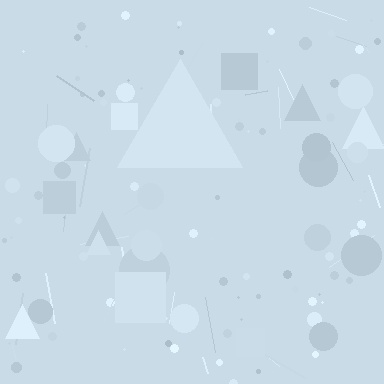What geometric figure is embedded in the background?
A triangle is embedded in the background.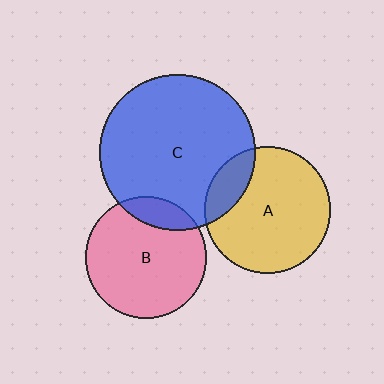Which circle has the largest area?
Circle C (blue).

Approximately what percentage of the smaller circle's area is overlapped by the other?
Approximately 15%.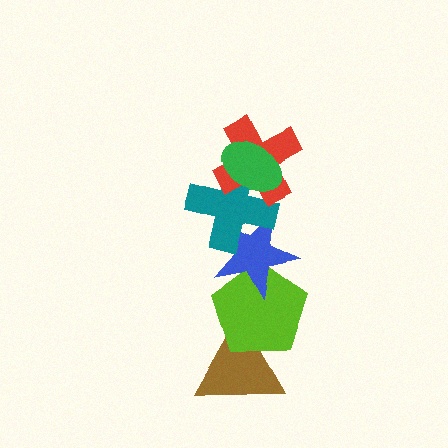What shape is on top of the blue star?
The teal cross is on top of the blue star.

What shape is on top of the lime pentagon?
The blue star is on top of the lime pentagon.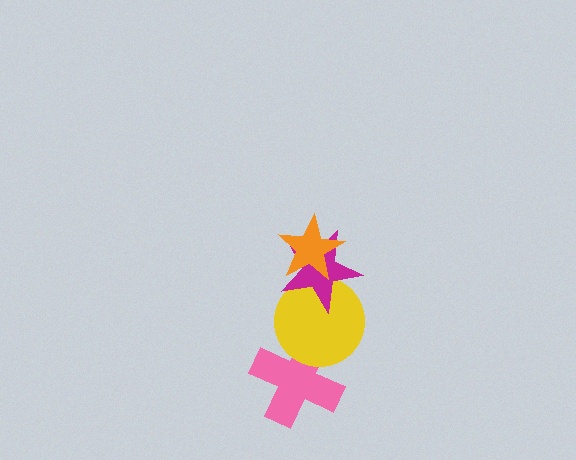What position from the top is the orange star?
The orange star is 1st from the top.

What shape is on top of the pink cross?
The yellow circle is on top of the pink cross.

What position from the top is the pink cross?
The pink cross is 4th from the top.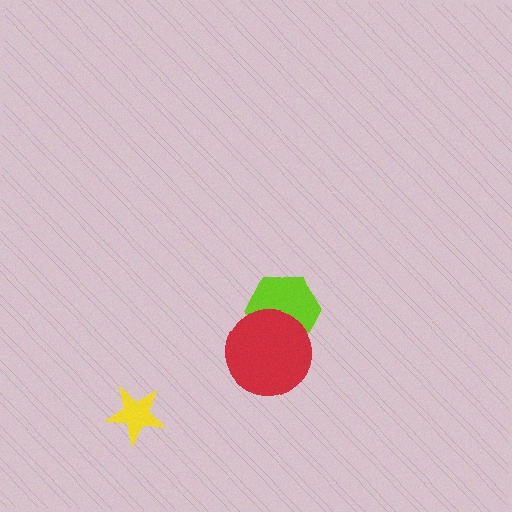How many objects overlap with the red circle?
1 object overlaps with the red circle.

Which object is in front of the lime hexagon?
The red circle is in front of the lime hexagon.